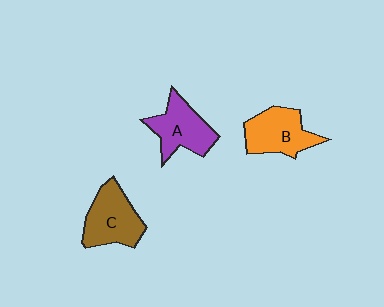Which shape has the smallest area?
Shape B (orange).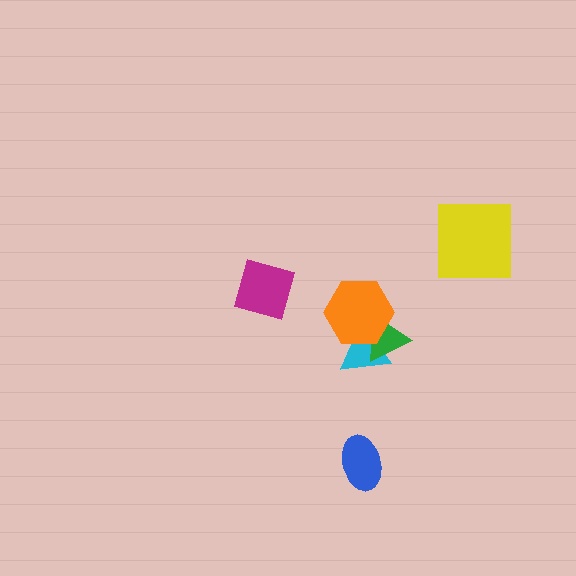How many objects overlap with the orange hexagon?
2 objects overlap with the orange hexagon.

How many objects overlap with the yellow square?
0 objects overlap with the yellow square.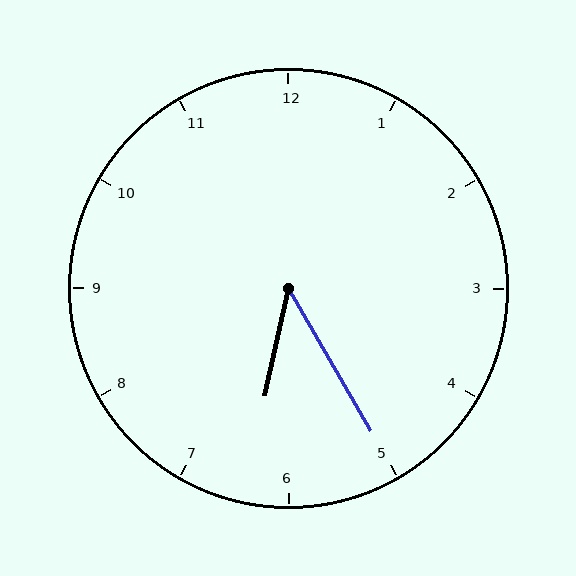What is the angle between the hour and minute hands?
Approximately 42 degrees.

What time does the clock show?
6:25.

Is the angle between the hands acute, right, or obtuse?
It is acute.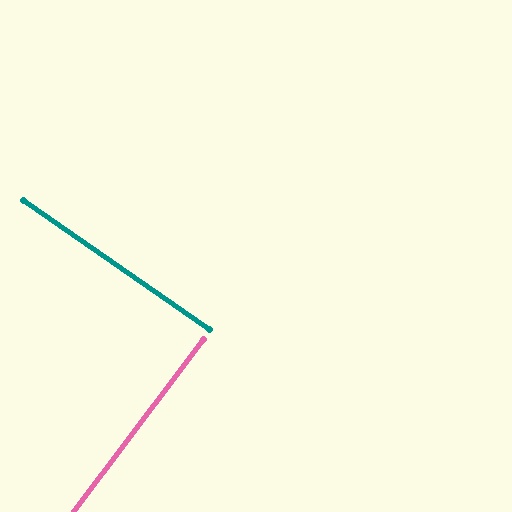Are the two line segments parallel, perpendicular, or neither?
Perpendicular — they meet at approximately 88°.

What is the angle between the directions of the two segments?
Approximately 88 degrees.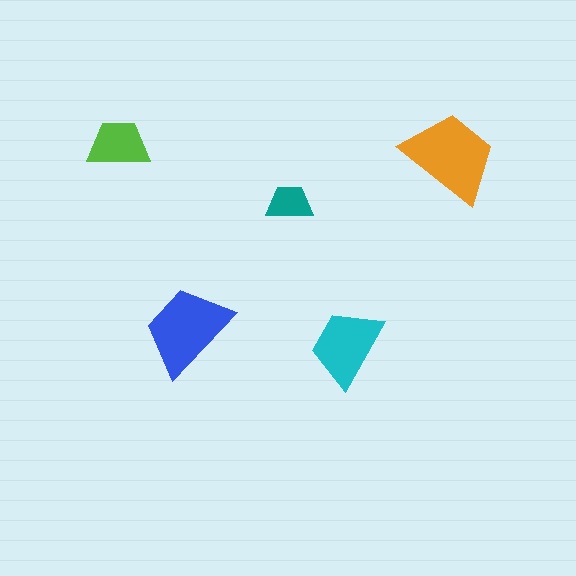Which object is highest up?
The lime trapezoid is topmost.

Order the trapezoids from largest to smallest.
the orange one, the blue one, the cyan one, the lime one, the teal one.